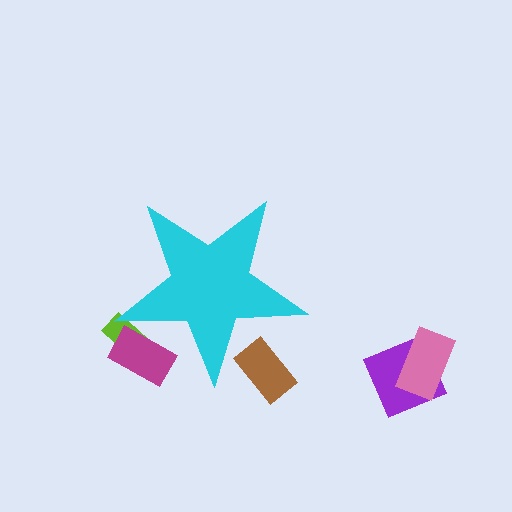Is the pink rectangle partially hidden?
No, the pink rectangle is fully visible.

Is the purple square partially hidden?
No, the purple square is fully visible.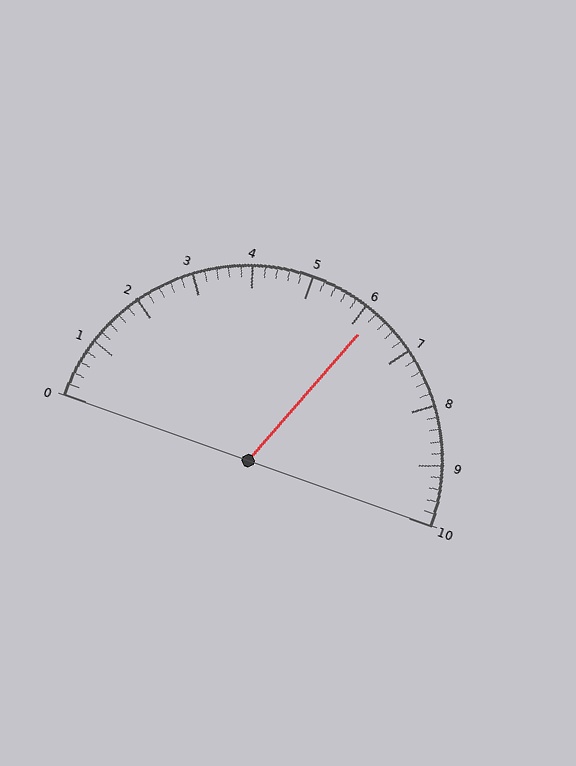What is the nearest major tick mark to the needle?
The nearest major tick mark is 6.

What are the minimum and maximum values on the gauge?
The gauge ranges from 0 to 10.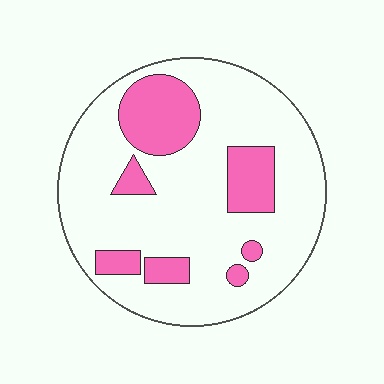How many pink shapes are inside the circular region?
7.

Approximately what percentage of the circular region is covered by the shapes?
Approximately 20%.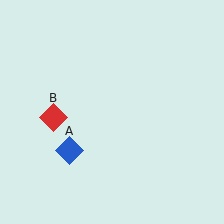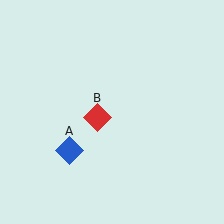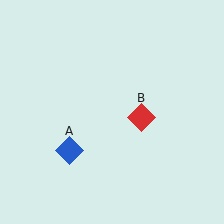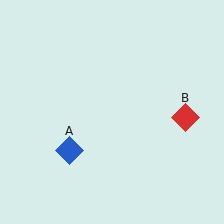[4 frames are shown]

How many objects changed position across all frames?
1 object changed position: red diamond (object B).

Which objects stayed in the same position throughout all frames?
Blue diamond (object A) remained stationary.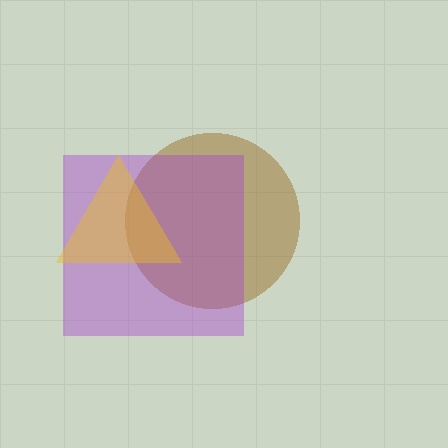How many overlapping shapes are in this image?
There are 3 overlapping shapes in the image.